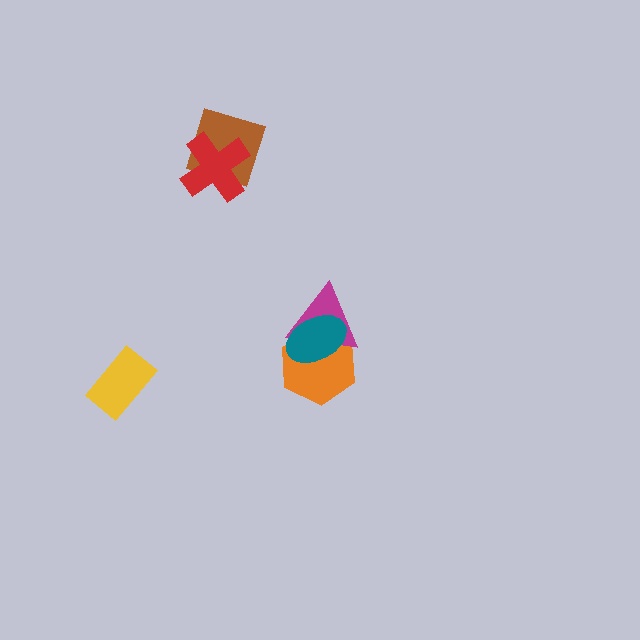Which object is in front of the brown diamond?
The red cross is in front of the brown diamond.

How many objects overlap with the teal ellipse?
2 objects overlap with the teal ellipse.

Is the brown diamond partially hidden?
Yes, it is partially covered by another shape.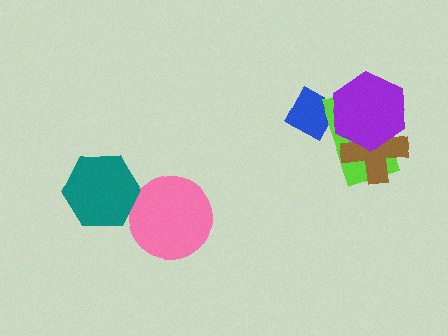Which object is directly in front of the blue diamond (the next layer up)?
The lime rectangle is directly in front of the blue diamond.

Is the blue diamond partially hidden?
Yes, it is partially covered by another shape.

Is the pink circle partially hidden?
No, no other shape covers it.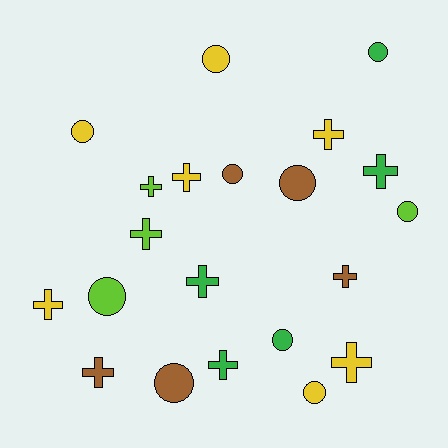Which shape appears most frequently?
Cross, with 11 objects.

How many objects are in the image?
There are 21 objects.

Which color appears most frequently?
Yellow, with 7 objects.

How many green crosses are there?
There are 3 green crosses.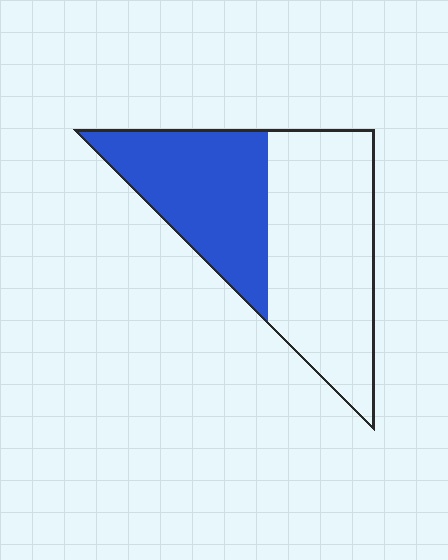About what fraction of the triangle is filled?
About two fifths (2/5).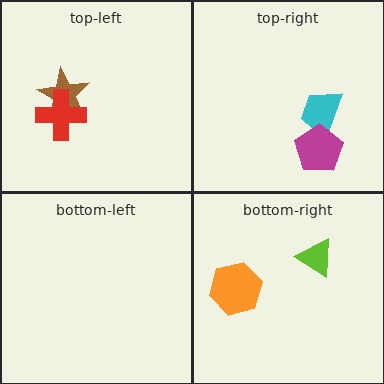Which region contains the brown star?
The top-left region.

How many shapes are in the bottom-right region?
2.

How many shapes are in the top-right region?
2.